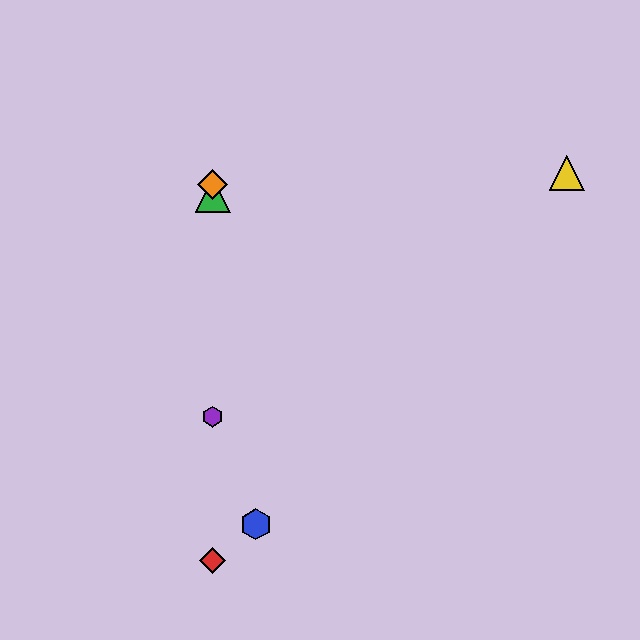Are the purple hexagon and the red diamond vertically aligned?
Yes, both are at x≈213.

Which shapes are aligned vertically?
The red diamond, the green triangle, the purple hexagon, the orange diamond are aligned vertically.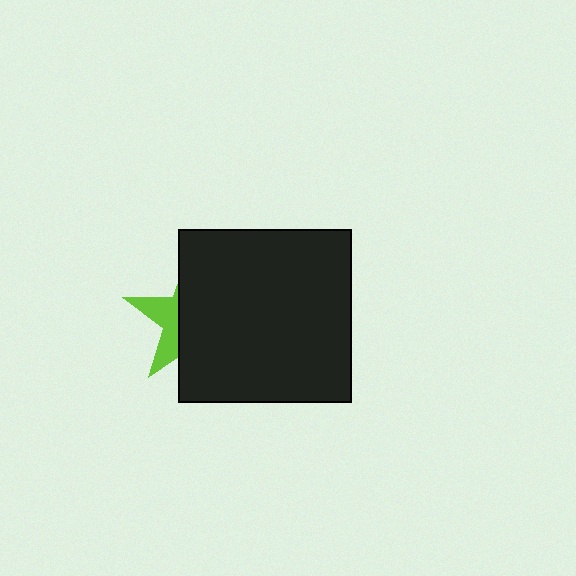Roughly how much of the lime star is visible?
A small part of it is visible (roughly 31%).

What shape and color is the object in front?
The object in front is a black square.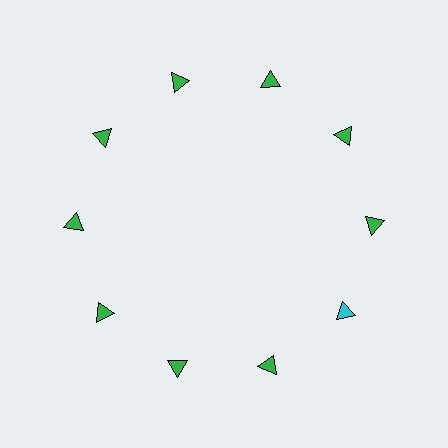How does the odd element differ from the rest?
It has a different color: cyan instead of green.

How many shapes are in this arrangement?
There are 10 shapes arranged in a ring pattern.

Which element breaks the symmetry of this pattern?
The cyan triangle at roughly the 4 o'clock position breaks the symmetry. All other shapes are green triangles.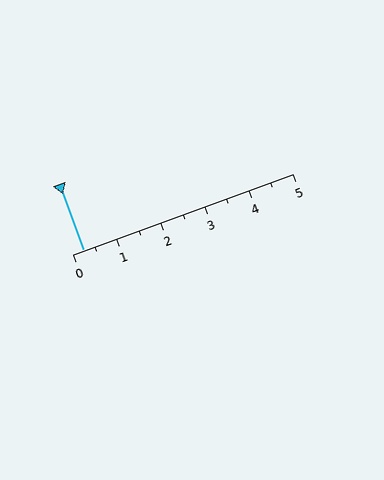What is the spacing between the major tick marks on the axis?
The major ticks are spaced 1 apart.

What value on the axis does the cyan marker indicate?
The marker indicates approximately 0.2.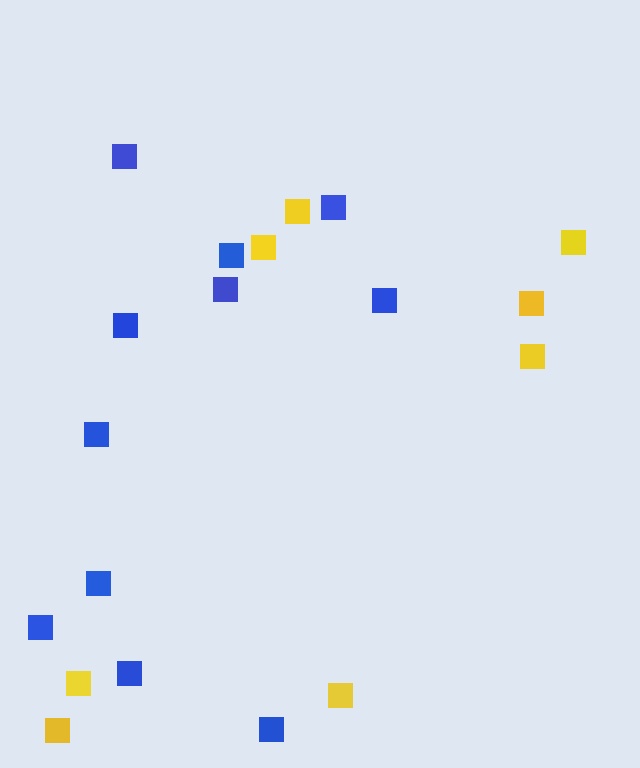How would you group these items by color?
There are 2 groups: one group of yellow squares (8) and one group of blue squares (11).